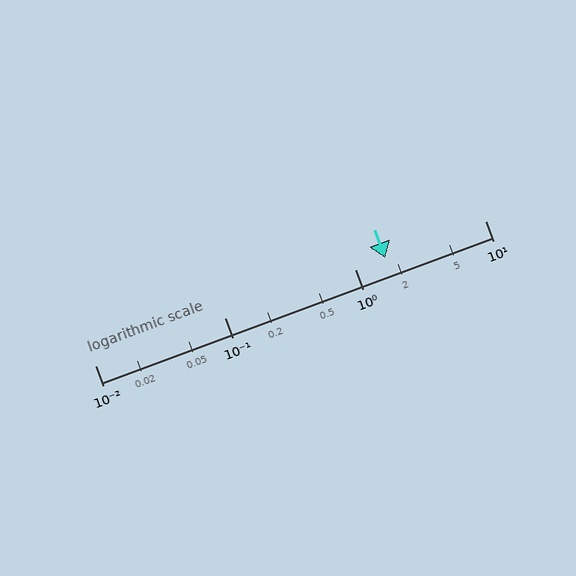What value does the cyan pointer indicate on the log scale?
The pointer indicates approximately 1.7.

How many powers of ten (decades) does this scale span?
The scale spans 3 decades, from 0.01 to 10.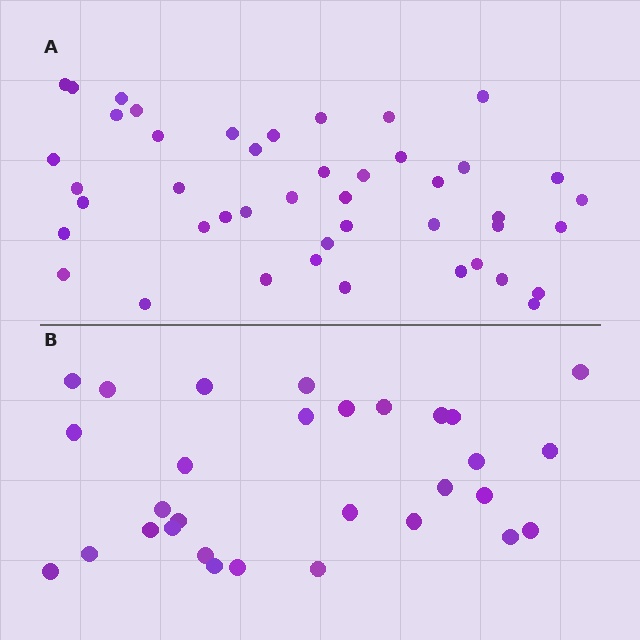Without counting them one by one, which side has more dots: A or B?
Region A (the top region) has more dots.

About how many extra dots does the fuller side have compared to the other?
Region A has approximately 15 more dots than region B.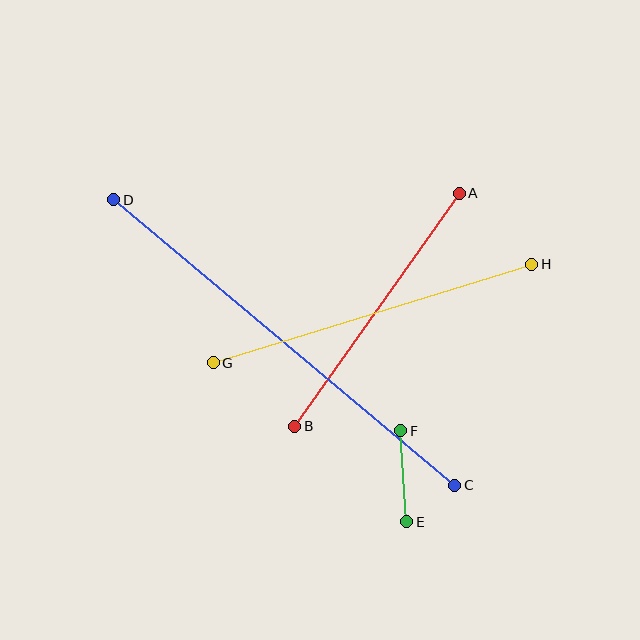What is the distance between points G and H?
The distance is approximately 333 pixels.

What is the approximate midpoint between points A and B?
The midpoint is at approximately (377, 310) pixels.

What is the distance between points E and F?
The distance is approximately 91 pixels.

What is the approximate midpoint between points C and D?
The midpoint is at approximately (284, 343) pixels.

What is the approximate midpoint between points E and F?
The midpoint is at approximately (404, 476) pixels.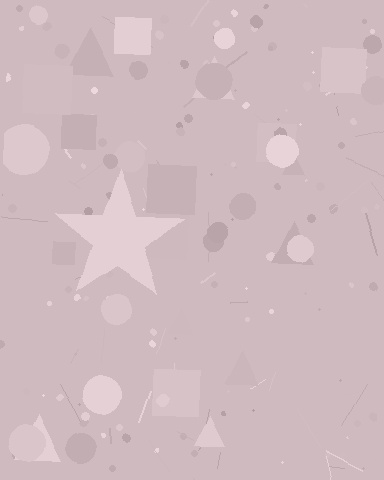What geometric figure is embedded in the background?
A star is embedded in the background.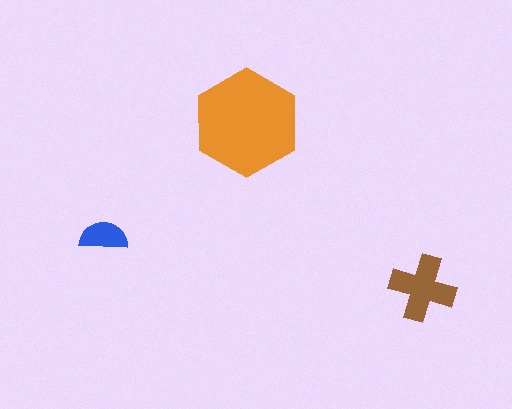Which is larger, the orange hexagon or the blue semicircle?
The orange hexagon.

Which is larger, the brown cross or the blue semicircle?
The brown cross.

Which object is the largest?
The orange hexagon.